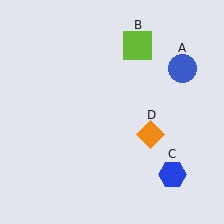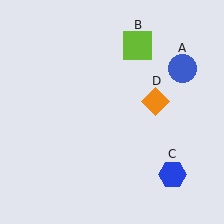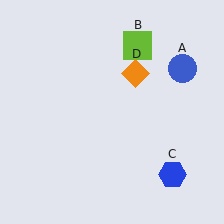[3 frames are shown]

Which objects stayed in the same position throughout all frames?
Blue circle (object A) and lime square (object B) and blue hexagon (object C) remained stationary.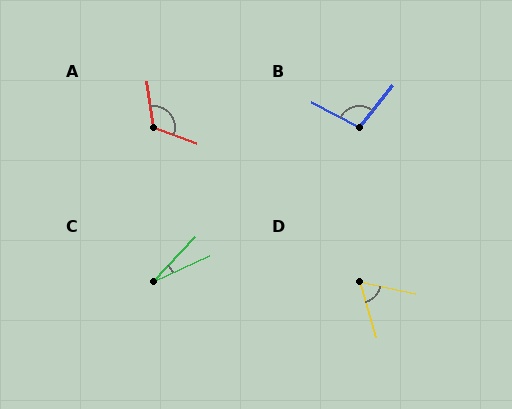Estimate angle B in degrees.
Approximately 101 degrees.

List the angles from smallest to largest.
C (23°), D (62°), B (101°), A (118°).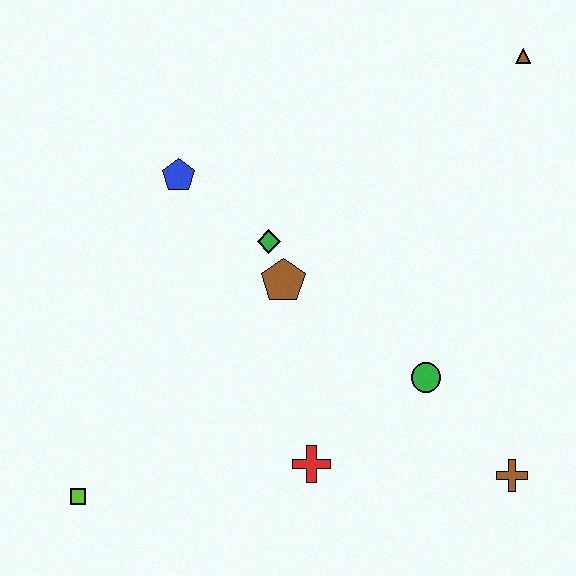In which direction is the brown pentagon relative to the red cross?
The brown pentagon is above the red cross.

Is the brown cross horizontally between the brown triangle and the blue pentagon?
Yes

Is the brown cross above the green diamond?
No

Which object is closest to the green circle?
The brown cross is closest to the green circle.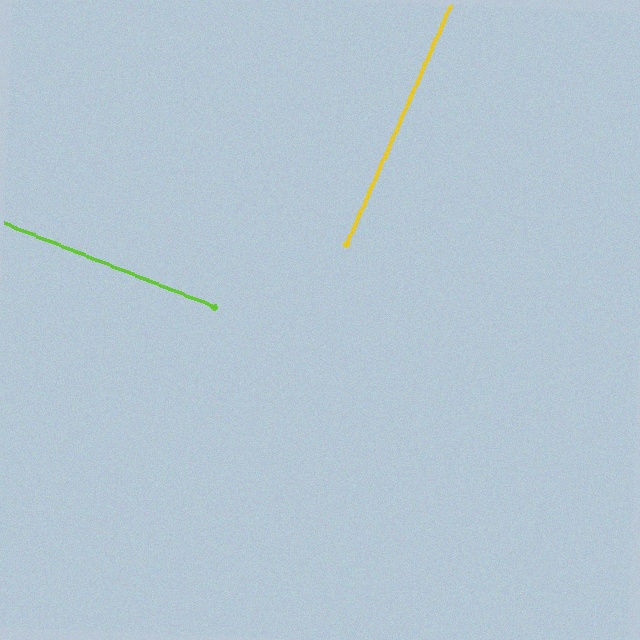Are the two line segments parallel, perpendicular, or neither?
Perpendicular — they meet at approximately 88°.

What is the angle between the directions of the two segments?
Approximately 88 degrees.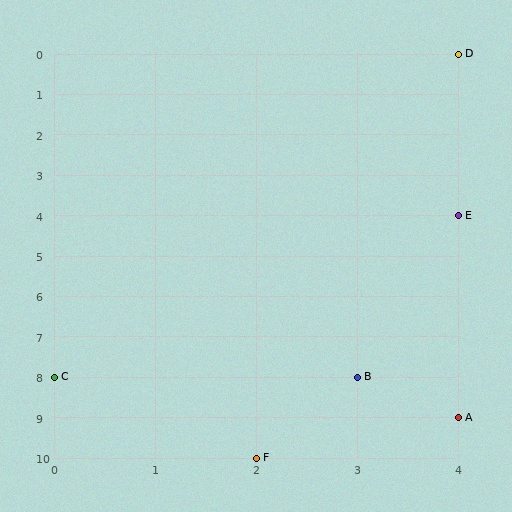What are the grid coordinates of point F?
Point F is at grid coordinates (2, 10).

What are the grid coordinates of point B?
Point B is at grid coordinates (3, 8).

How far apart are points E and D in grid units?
Points E and D are 4 rows apart.